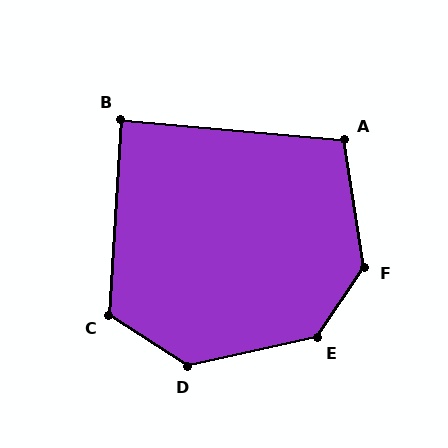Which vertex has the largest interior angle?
F, at approximately 137 degrees.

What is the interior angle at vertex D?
Approximately 134 degrees (obtuse).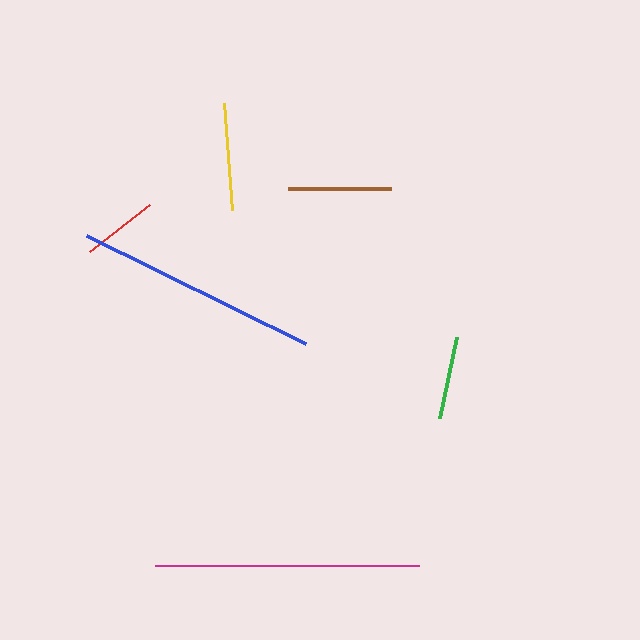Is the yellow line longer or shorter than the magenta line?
The magenta line is longer than the yellow line.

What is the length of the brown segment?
The brown segment is approximately 103 pixels long.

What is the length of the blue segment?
The blue segment is approximately 244 pixels long.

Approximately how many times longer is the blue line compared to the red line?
The blue line is approximately 3.2 times the length of the red line.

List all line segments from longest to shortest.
From longest to shortest: magenta, blue, yellow, brown, green, red.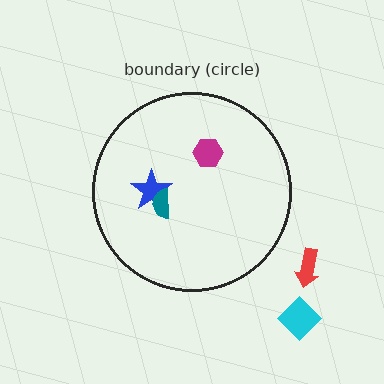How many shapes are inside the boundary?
3 inside, 2 outside.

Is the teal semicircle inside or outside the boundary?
Inside.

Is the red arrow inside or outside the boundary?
Outside.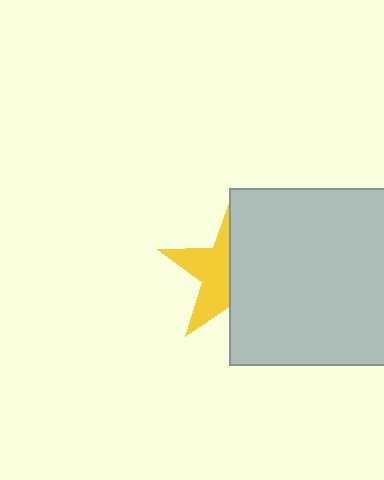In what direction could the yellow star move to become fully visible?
The yellow star could move left. That would shift it out from behind the light gray square entirely.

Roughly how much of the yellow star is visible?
About half of it is visible (roughly 46%).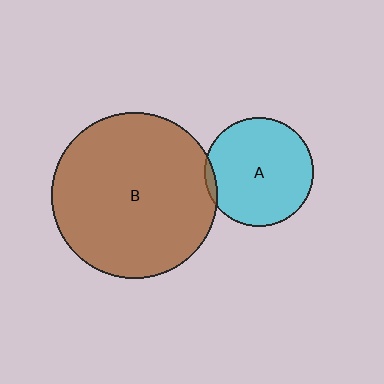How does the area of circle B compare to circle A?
Approximately 2.3 times.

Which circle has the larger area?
Circle B (brown).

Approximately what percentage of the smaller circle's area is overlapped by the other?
Approximately 5%.